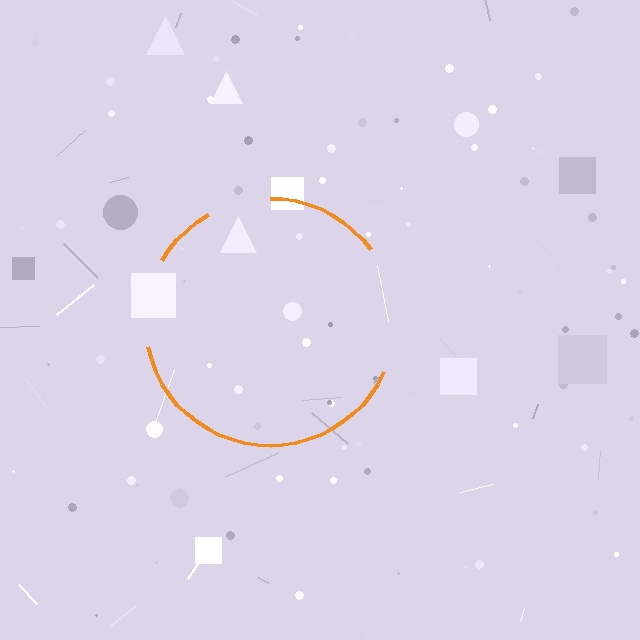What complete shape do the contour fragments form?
The contour fragments form a circle.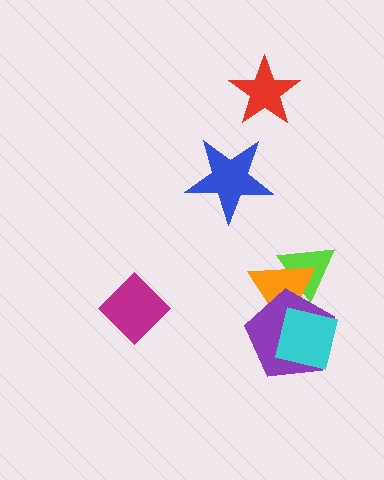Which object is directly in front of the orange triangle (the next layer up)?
The purple pentagon is directly in front of the orange triangle.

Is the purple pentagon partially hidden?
Yes, it is partially covered by another shape.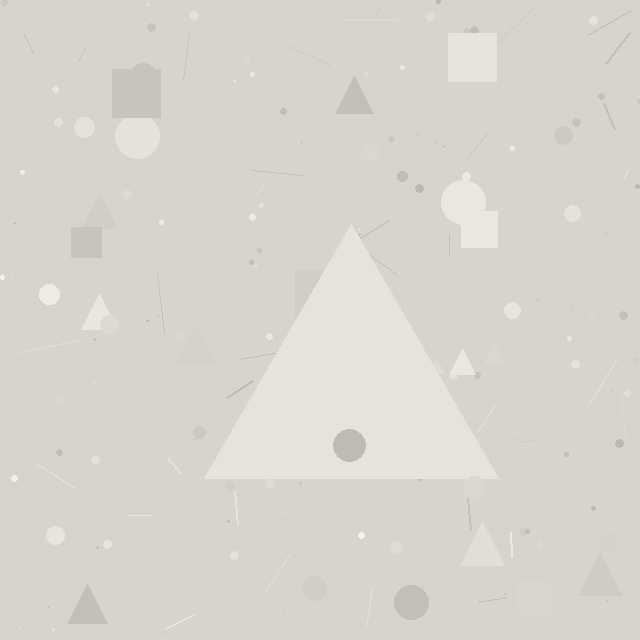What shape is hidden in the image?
A triangle is hidden in the image.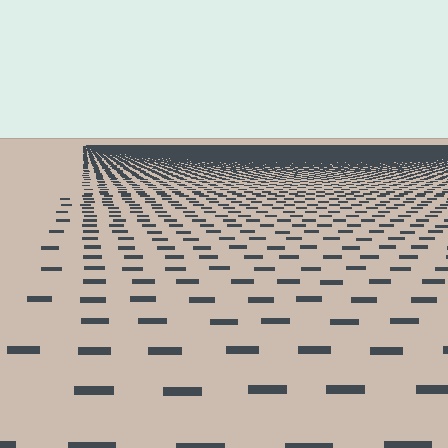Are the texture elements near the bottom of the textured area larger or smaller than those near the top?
Larger. Near the bottom, elements are closer to the viewer and appear at a bigger on-screen size.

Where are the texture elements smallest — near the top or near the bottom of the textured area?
Near the top.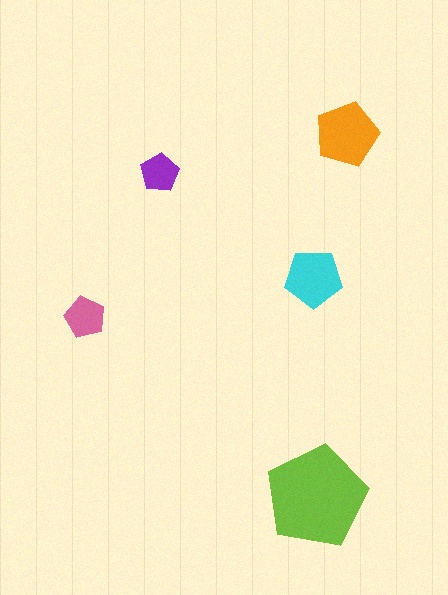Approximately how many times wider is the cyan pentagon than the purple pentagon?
About 1.5 times wider.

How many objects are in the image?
There are 5 objects in the image.